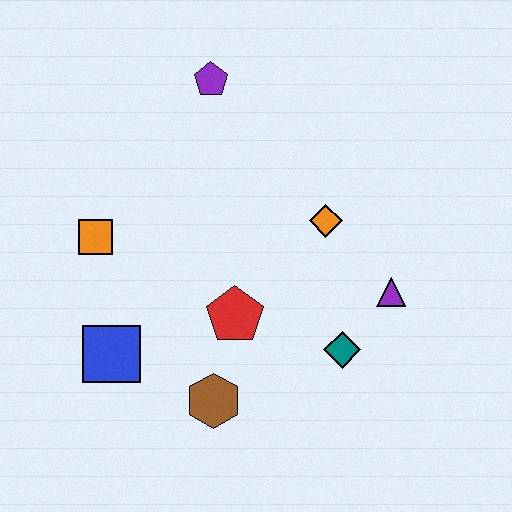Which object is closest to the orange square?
The blue square is closest to the orange square.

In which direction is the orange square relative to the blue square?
The orange square is above the blue square.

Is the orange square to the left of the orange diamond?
Yes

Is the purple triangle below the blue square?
No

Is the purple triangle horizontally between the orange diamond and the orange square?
No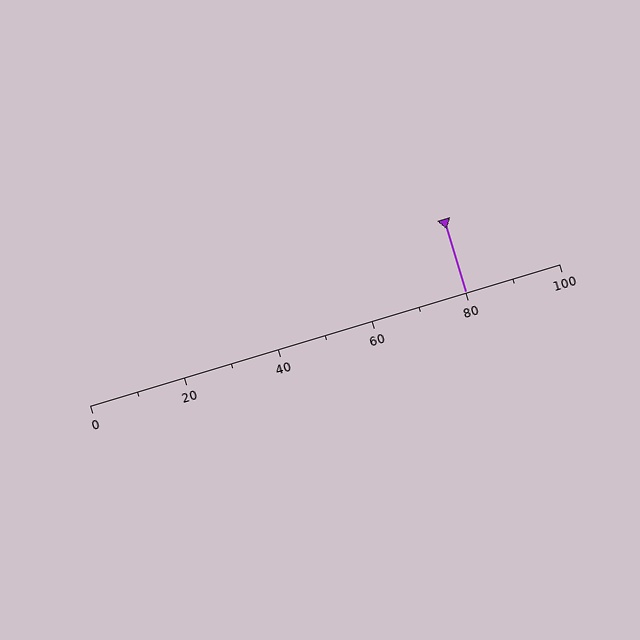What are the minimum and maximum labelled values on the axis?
The axis runs from 0 to 100.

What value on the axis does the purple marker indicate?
The marker indicates approximately 80.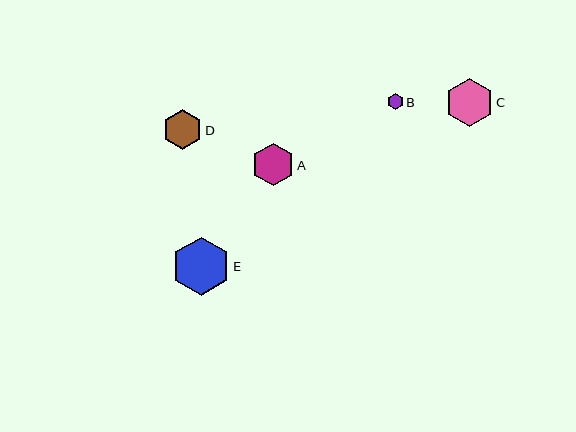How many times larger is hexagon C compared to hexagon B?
Hexagon C is approximately 3.1 times the size of hexagon B.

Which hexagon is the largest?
Hexagon E is the largest with a size of approximately 58 pixels.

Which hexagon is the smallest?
Hexagon B is the smallest with a size of approximately 16 pixels.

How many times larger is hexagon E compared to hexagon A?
Hexagon E is approximately 1.4 times the size of hexagon A.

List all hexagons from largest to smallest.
From largest to smallest: E, C, A, D, B.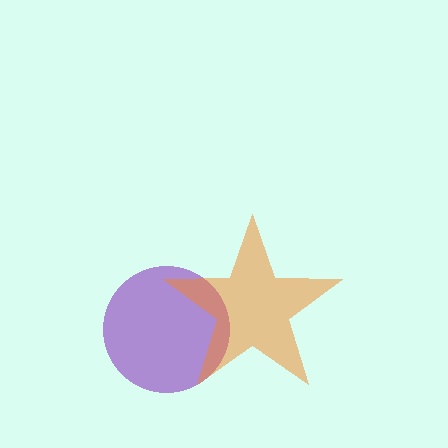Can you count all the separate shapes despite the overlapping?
Yes, there are 2 separate shapes.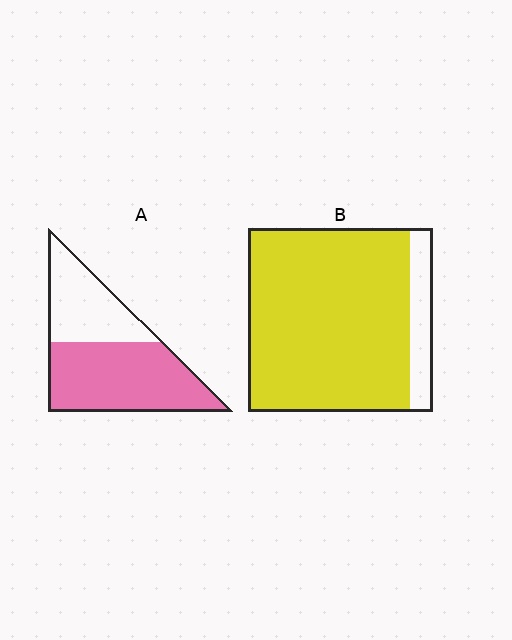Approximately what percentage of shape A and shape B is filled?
A is approximately 60% and B is approximately 90%.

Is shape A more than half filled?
Yes.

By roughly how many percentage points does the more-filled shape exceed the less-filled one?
By roughly 25 percentage points (B over A).